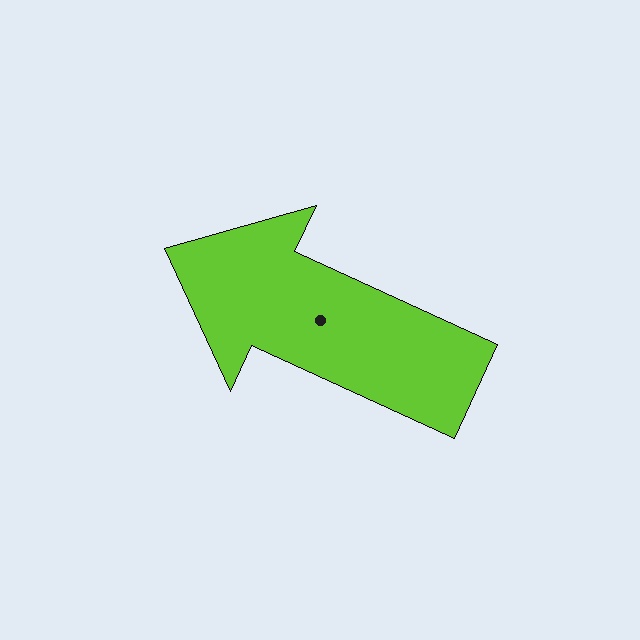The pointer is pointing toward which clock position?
Roughly 10 o'clock.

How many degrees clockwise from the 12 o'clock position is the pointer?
Approximately 295 degrees.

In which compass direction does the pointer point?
Northwest.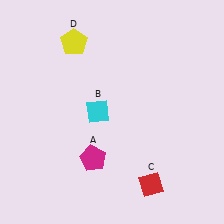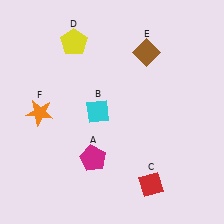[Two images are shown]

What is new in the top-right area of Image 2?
A brown diamond (E) was added in the top-right area of Image 2.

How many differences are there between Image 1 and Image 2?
There are 2 differences between the two images.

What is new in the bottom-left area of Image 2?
An orange star (F) was added in the bottom-left area of Image 2.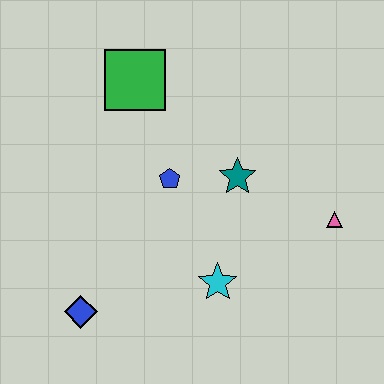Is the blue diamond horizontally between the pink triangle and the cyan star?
No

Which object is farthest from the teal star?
The blue diamond is farthest from the teal star.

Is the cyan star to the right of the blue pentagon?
Yes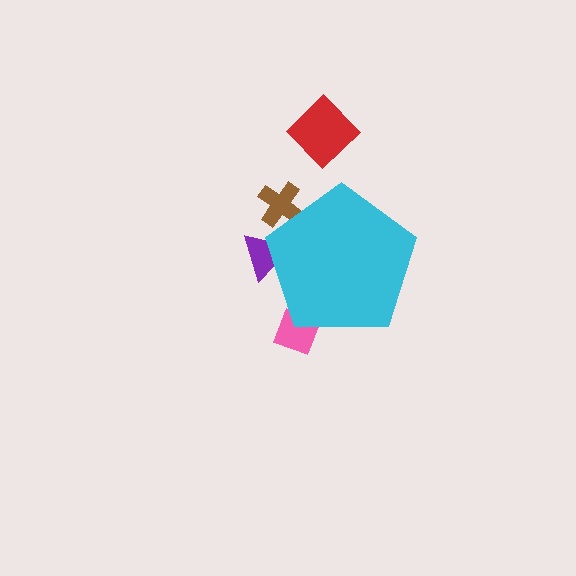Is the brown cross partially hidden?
Yes, the brown cross is partially hidden behind the cyan pentagon.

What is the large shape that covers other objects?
A cyan pentagon.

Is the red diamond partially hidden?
No, the red diamond is fully visible.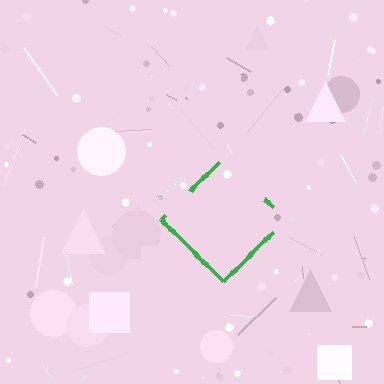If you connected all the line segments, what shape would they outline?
They would outline a diamond.